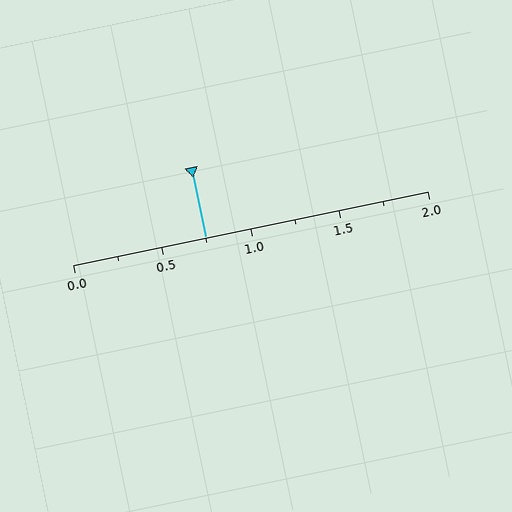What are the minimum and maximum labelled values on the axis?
The axis runs from 0.0 to 2.0.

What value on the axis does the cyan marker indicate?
The marker indicates approximately 0.75.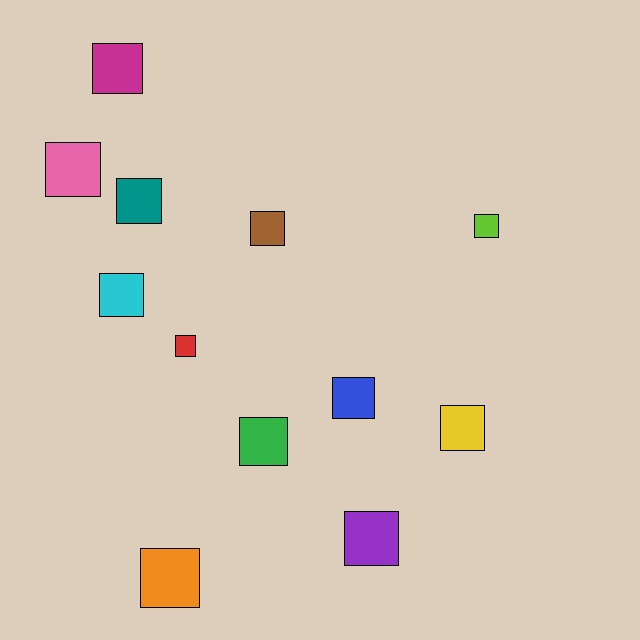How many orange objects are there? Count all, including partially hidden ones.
There is 1 orange object.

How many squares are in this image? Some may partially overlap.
There are 12 squares.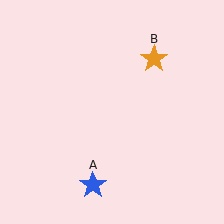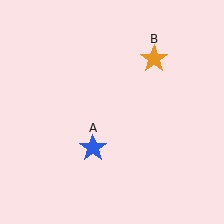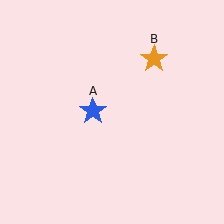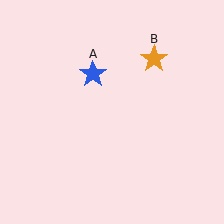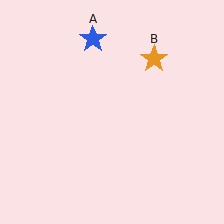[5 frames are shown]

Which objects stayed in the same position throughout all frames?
Orange star (object B) remained stationary.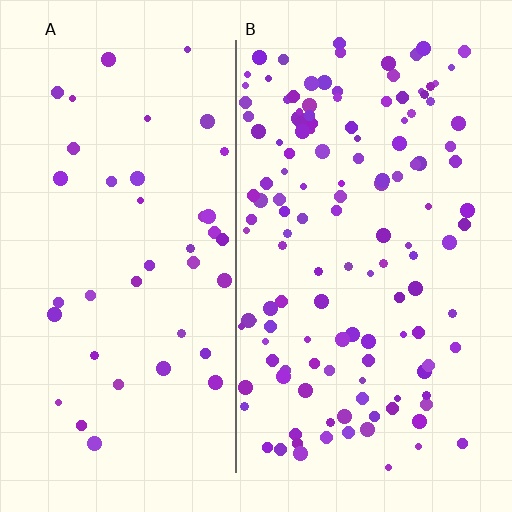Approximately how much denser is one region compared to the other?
Approximately 3.3× — region B over region A.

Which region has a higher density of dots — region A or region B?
B (the right).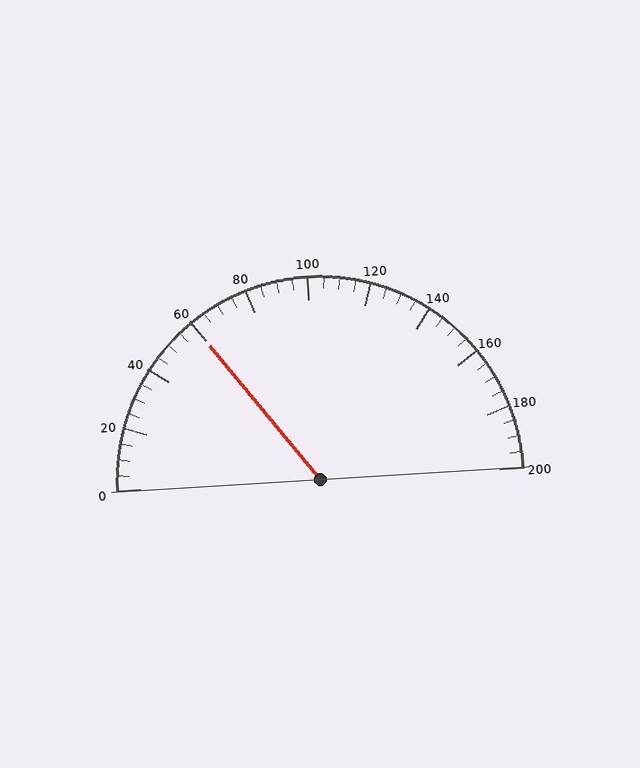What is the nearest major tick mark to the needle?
The nearest major tick mark is 60.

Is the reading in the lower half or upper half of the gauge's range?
The reading is in the lower half of the range (0 to 200).